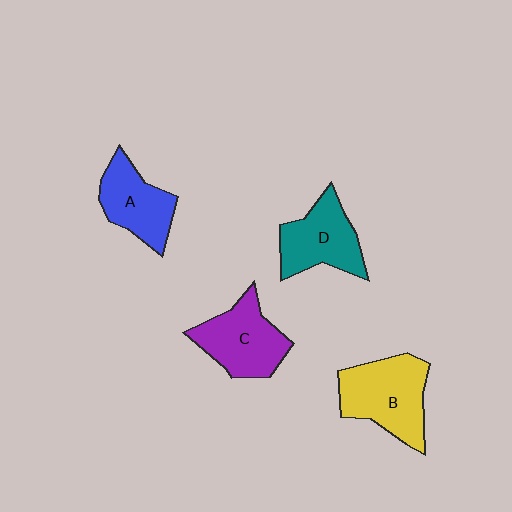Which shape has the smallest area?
Shape A (blue).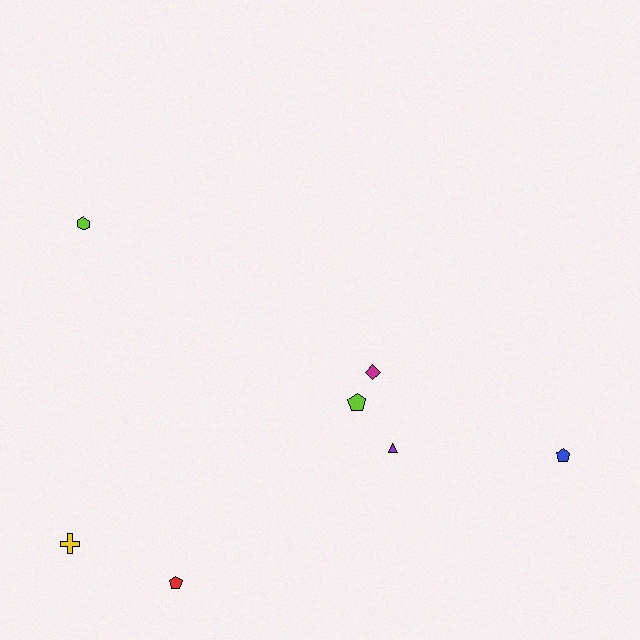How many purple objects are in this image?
There is 1 purple object.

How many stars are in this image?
There are no stars.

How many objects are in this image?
There are 7 objects.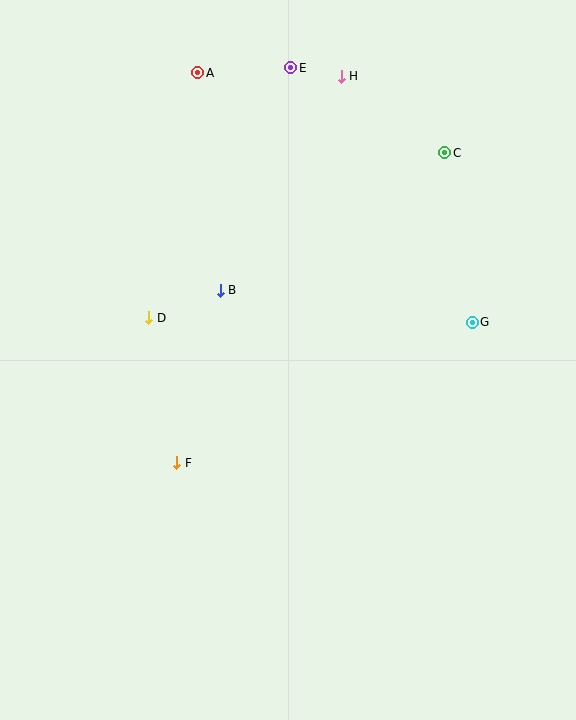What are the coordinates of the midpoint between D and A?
The midpoint between D and A is at (173, 195).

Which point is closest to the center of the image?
Point B at (220, 290) is closest to the center.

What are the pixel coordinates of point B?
Point B is at (220, 290).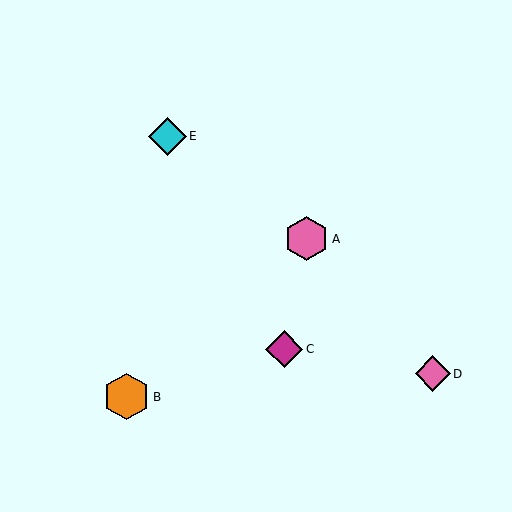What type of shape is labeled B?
Shape B is an orange hexagon.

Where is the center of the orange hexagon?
The center of the orange hexagon is at (127, 397).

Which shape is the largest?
The orange hexagon (labeled B) is the largest.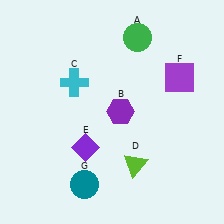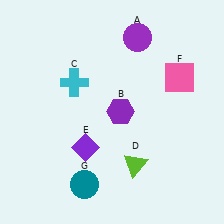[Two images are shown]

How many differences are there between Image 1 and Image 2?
There are 2 differences between the two images.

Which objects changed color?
A changed from green to purple. F changed from purple to pink.